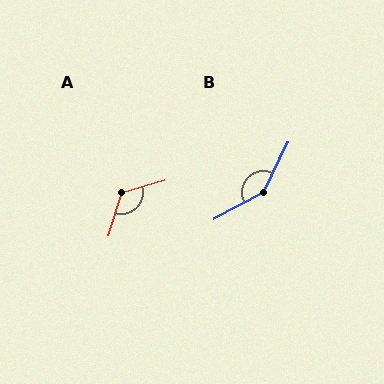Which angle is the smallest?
A, at approximately 124 degrees.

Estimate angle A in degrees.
Approximately 124 degrees.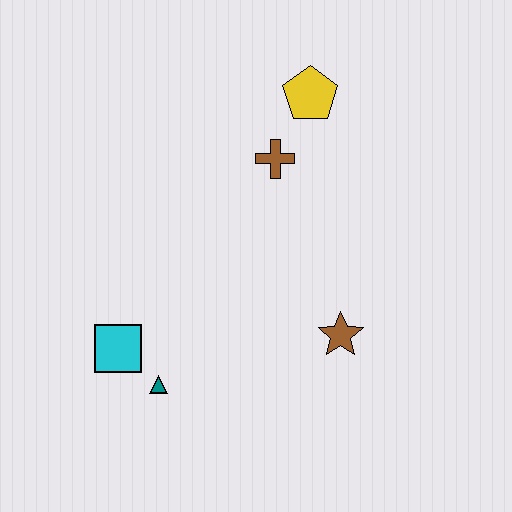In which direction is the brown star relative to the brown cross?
The brown star is below the brown cross.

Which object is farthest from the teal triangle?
The yellow pentagon is farthest from the teal triangle.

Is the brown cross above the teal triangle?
Yes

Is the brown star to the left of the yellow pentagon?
No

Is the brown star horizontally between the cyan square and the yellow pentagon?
No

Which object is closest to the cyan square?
The teal triangle is closest to the cyan square.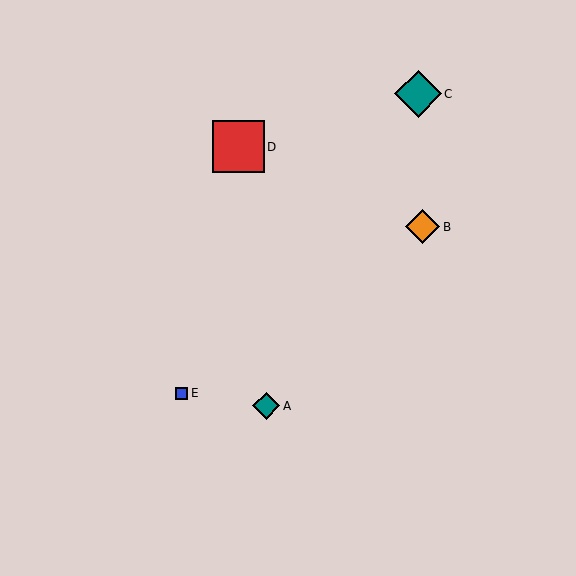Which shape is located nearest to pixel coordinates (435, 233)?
The orange diamond (labeled B) at (423, 227) is nearest to that location.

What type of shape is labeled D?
Shape D is a red square.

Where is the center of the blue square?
The center of the blue square is at (181, 394).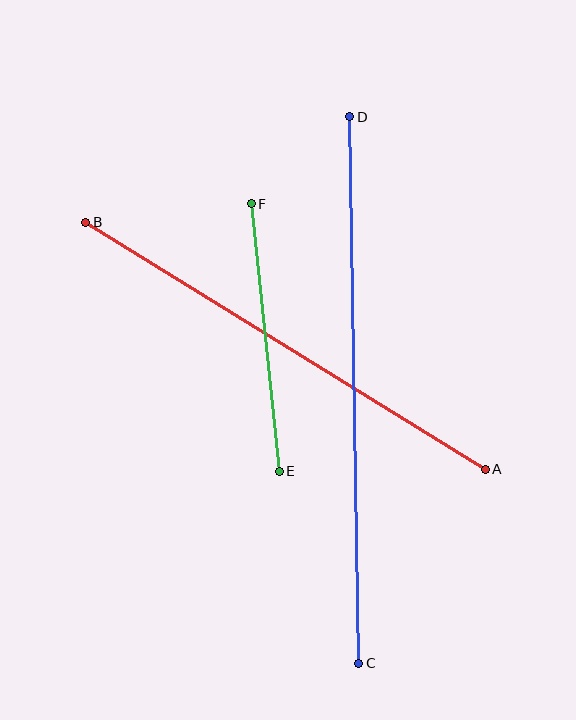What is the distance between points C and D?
The distance is approximately 546 pixels.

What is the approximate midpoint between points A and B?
The midpoint is at approximately (286, 346) pixels.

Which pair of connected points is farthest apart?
Points C and D are farthest apart.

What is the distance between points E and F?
The distance is approximately 269 pixels.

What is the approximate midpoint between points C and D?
The midpoint is at approximately (354, 390) pixels.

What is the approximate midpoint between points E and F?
The midpoint is at approximately (265, 337) pixels.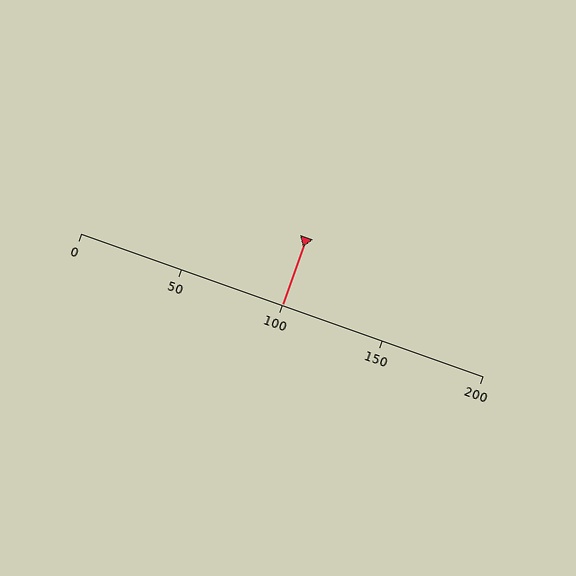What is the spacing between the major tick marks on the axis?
The major ticks are spaced 50 apart.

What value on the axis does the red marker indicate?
The marker indicates approximately 100.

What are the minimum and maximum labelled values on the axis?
The axis runs from 0 to 200.